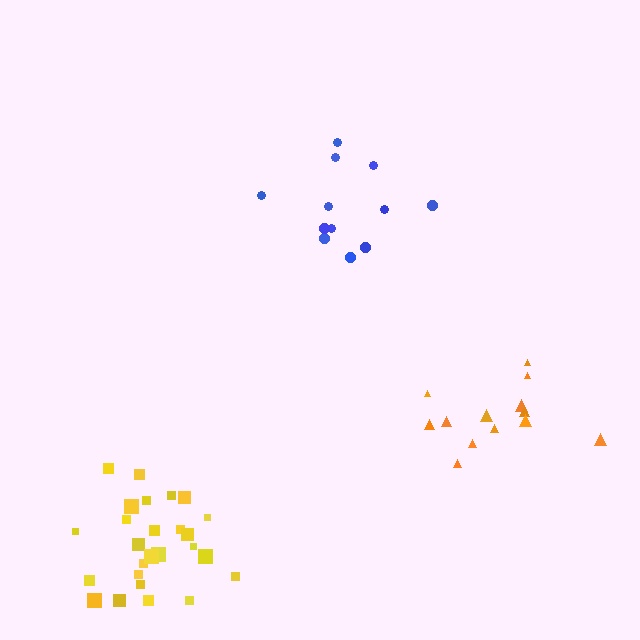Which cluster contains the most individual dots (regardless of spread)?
Yellow (26).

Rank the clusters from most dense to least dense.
yellow, orange, blue.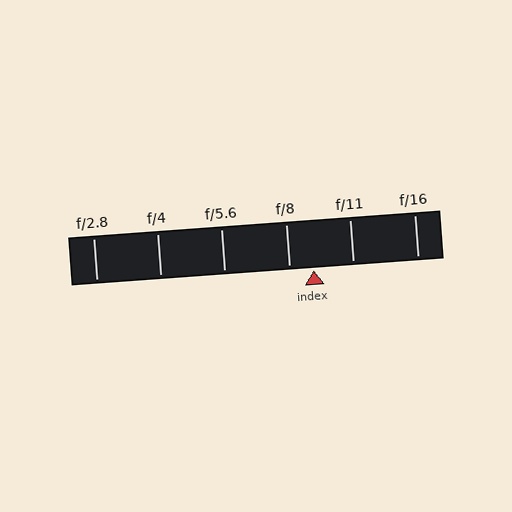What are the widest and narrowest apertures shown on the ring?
The widest aperture shown is f/2.8 and the narrowest is f/16.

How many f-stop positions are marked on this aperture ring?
There are 6 f-stop positions marked.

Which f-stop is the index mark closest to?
The index mark is closest to f/8.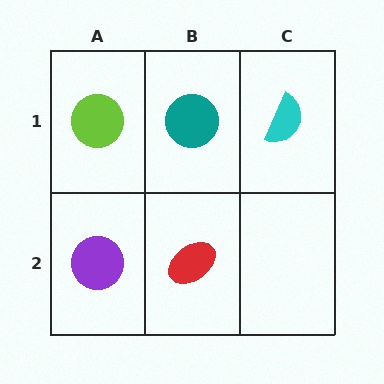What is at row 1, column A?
A lime circle.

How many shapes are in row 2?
2 shapes.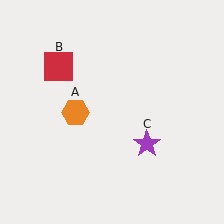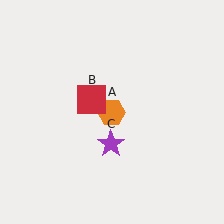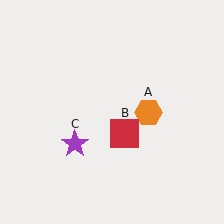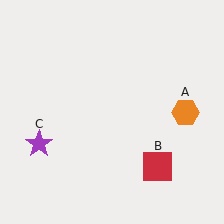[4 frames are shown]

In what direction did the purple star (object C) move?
The purple star (object C) moved left.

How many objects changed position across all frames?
3 objects changed position: orange hexagon (object A), red square (object B), purple star (object C).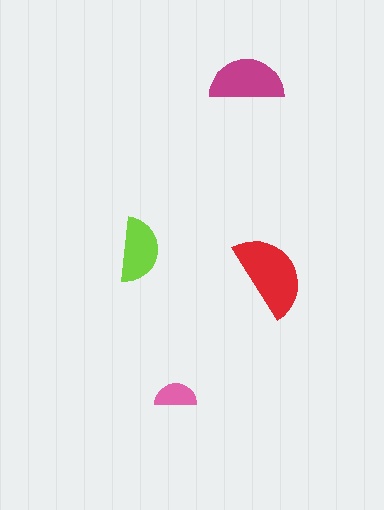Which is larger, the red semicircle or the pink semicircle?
The red one.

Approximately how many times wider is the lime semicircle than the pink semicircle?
About 1.5 times wider.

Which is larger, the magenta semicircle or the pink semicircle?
The magenta one.